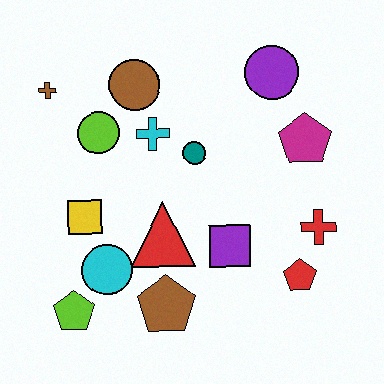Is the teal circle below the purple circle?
Yes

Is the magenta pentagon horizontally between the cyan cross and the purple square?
No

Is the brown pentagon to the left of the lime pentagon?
No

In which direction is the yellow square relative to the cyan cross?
The yellow square is below the cyan cross.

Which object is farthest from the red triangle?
The purple circle is farthest from the red triangle.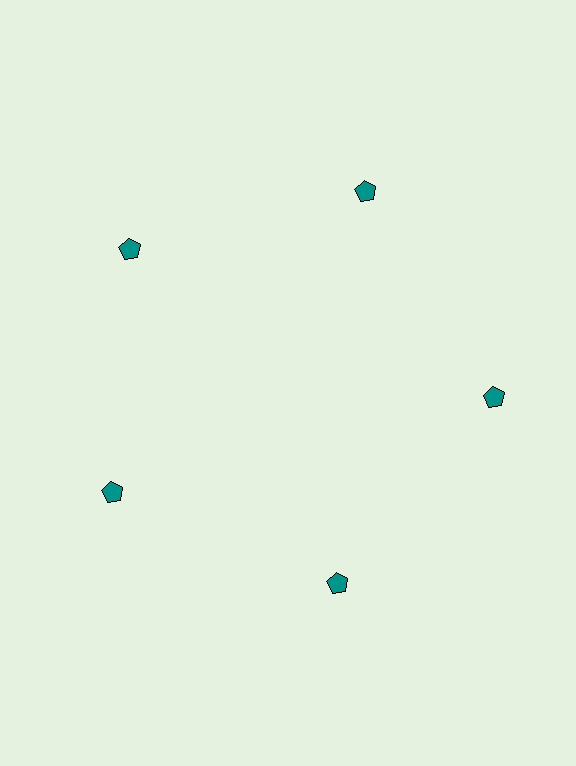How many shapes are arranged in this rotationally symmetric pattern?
There are 5 shapes, arranged in 5 groups of 1.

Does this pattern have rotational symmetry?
Yes, this pattern has 5-fold rotational symmetry. It looks the same after rotating 72 degrees around the center.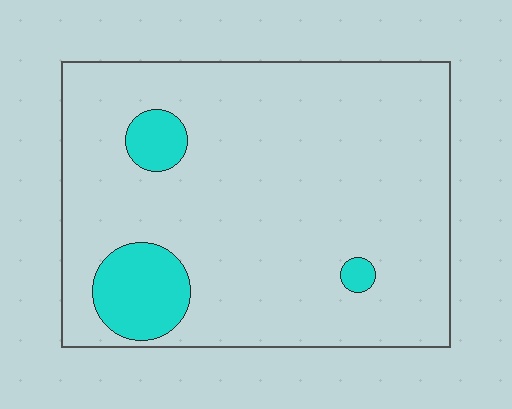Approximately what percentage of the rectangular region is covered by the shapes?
Approximately 10%.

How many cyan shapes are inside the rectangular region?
3.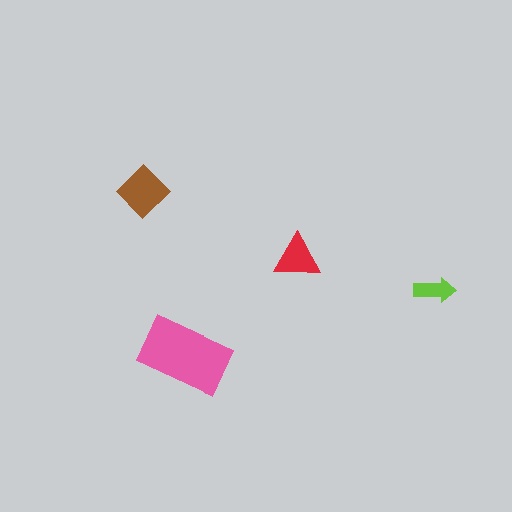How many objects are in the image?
There are 4 objects in the image.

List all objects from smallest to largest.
The lime arrow, the red triangle, the brown diamond, the pink rectangle.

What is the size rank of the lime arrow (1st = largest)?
4th.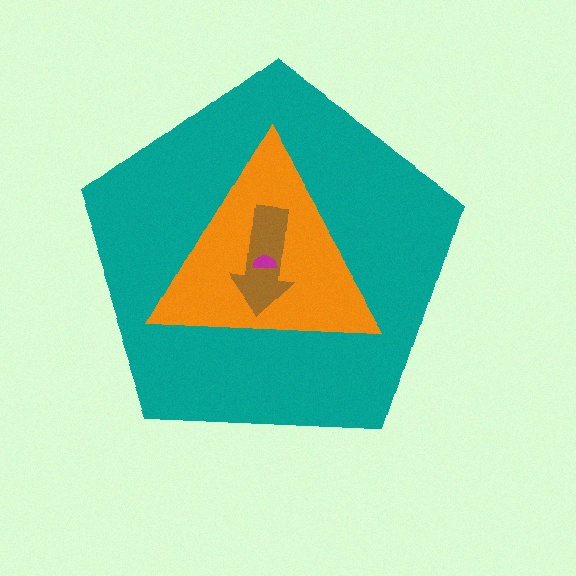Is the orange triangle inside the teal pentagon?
Yes.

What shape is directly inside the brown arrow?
The magenta semicircle.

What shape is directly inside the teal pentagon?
The orange triangle.